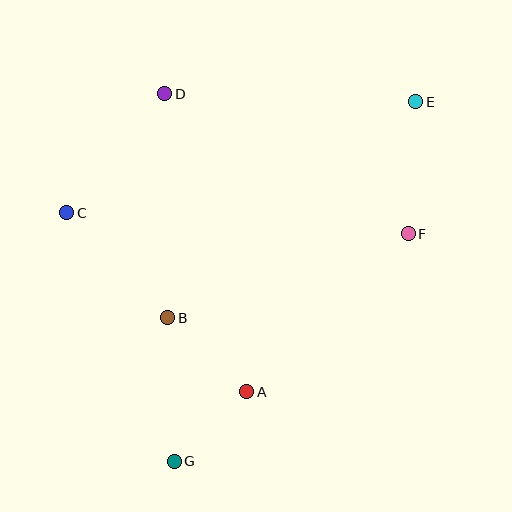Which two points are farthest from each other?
Points E and G are farthest from each other.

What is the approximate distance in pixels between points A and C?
The distance between A and C is approximately 254 pixels.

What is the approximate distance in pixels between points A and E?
The distance between A and E is approximately 336 pixels.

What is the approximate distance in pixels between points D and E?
The distance between D and E is approximately 251 pixels.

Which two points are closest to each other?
Points A and G are closest to each other.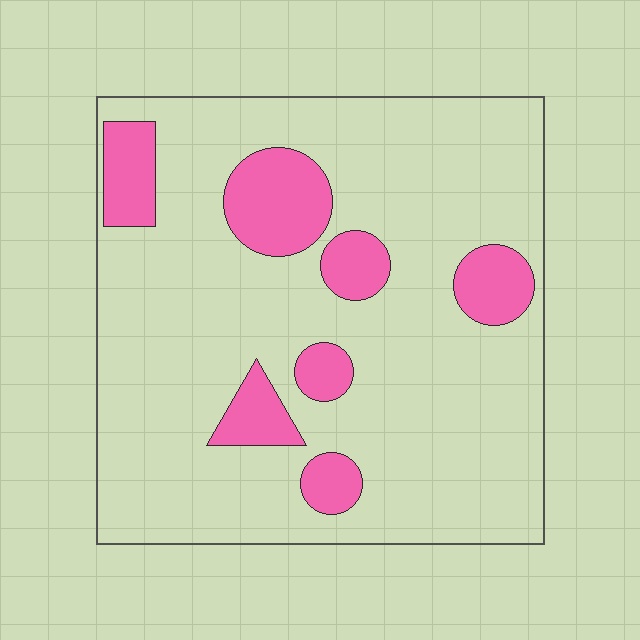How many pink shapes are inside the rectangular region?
7.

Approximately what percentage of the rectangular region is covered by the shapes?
Approximately 15%.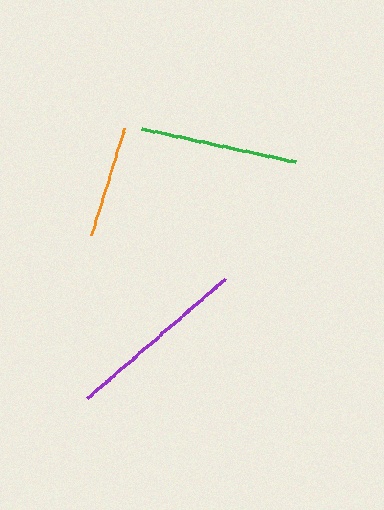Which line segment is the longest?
The purple line is the longest at approximately 182 pixels.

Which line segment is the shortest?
The orange line is the shortest at approximately 112 pixels.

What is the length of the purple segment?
The purple segment is approximately 182 pixels long.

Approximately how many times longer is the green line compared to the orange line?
The green line is approximately 1.4 times the length of the orange line.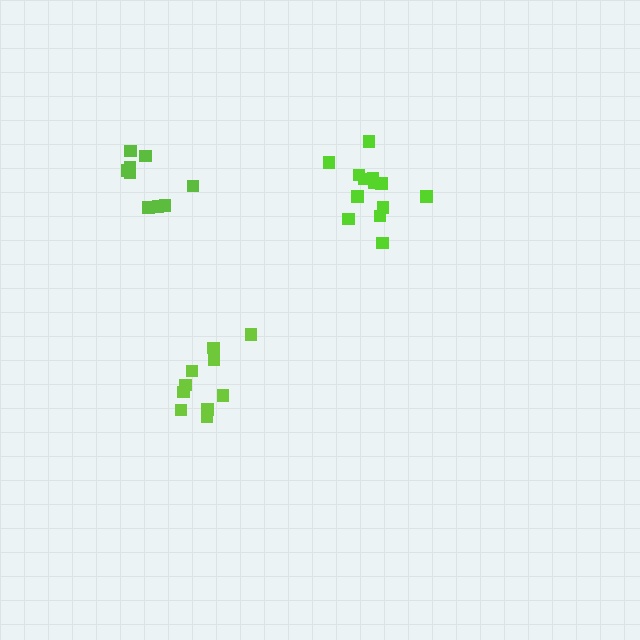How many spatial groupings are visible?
There are 3 spatial groupings.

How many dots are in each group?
Group 1: 10 dots, Group 2: 13 dots, Group 3: 9 dots (32 total).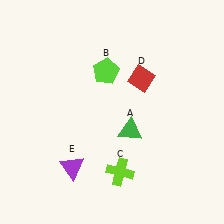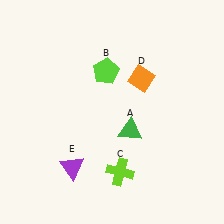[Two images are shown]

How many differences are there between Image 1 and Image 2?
There is 1 difference between the two images.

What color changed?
The diamond (D) changed from red in Image 1 to orange in Image 2.